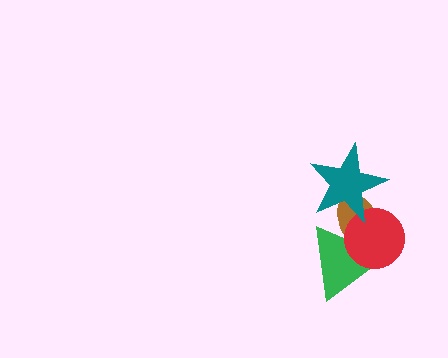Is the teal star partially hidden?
No, no other shape covers it.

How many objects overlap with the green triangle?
2 objects overlap with the green triangle.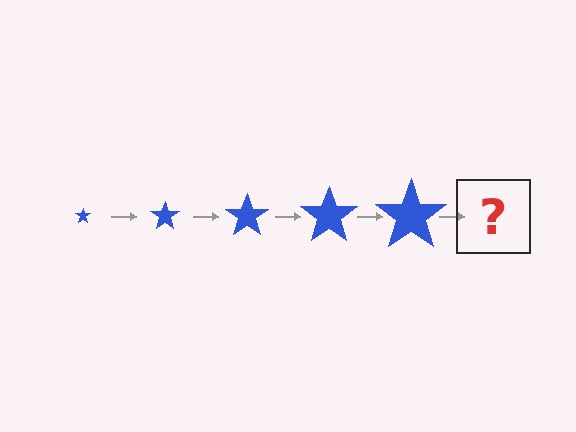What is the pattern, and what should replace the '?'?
The pattern is that the star gets progressively larger each step. The '?' should be a blue star, larger than the previous one.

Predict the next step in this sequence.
The next step is a blue star, larger than the previous one.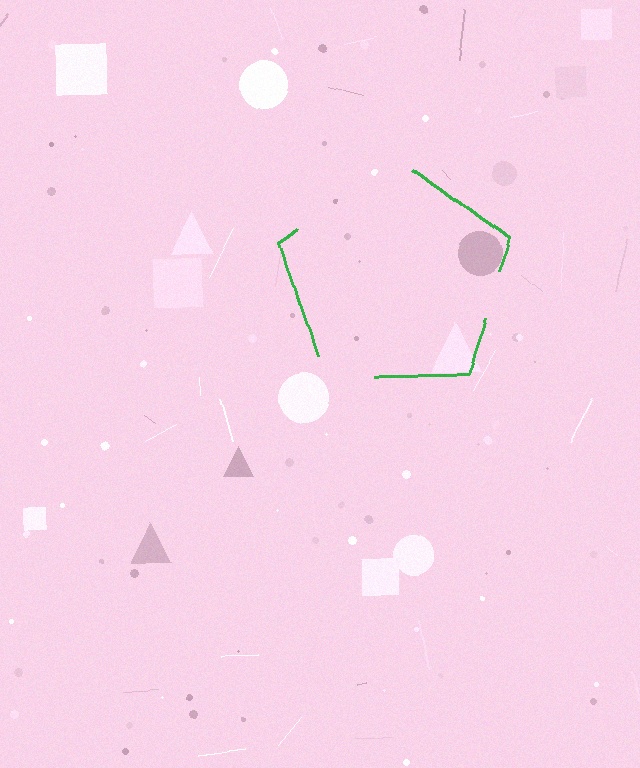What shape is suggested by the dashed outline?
The dashed outline suggests a pentagon.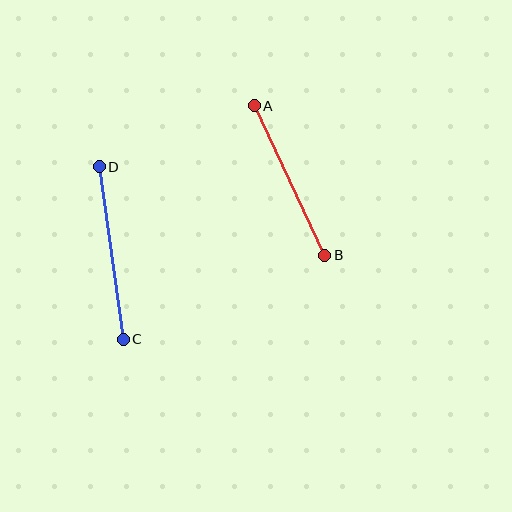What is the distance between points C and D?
The distance is approximately 174 pixels.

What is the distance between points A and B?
The distance is approximately 166 pixels.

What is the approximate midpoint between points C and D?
The midpoint is at approximately (111, 253) pixels.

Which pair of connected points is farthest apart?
Points C and D are farthest apart.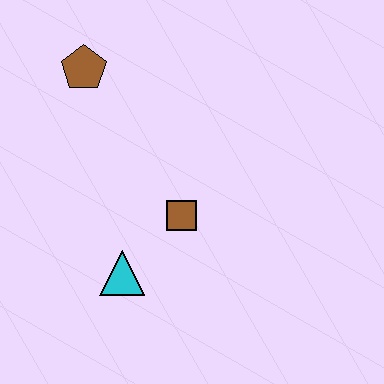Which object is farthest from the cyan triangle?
The brown pentagon is farthest from the cyan triangle.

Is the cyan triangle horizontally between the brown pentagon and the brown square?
Yes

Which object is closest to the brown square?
The cyan triangle is closest to the brown square.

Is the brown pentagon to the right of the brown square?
No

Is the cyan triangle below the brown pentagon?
Yes